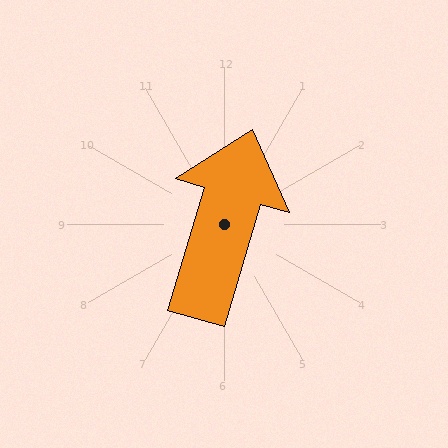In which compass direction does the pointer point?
North.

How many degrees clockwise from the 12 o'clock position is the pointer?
Approximately 17 degrees.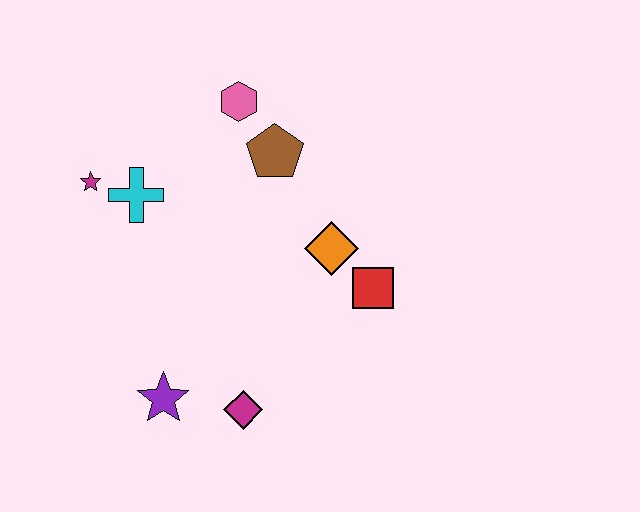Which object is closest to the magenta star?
The cyan cross is closest to the magenta star.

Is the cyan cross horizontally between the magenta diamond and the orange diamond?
No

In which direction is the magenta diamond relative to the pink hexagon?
The magenta diamond is below the pink hexagon.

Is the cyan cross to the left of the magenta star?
No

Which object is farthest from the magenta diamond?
The pink hexagon is farthest from the magenta diamond.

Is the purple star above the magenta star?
No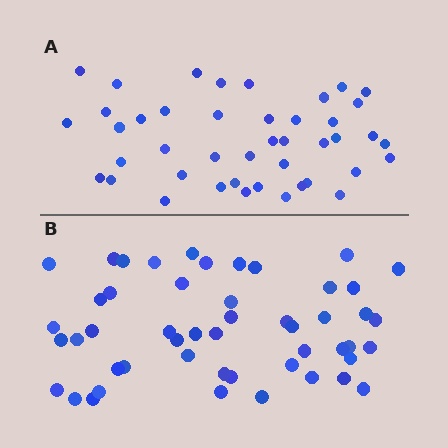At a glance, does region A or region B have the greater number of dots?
Region B (the bottom region) has more dots.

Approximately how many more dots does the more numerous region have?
Region B has roughly 8 or so more dots than region A.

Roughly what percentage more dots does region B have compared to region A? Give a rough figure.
About 15% more.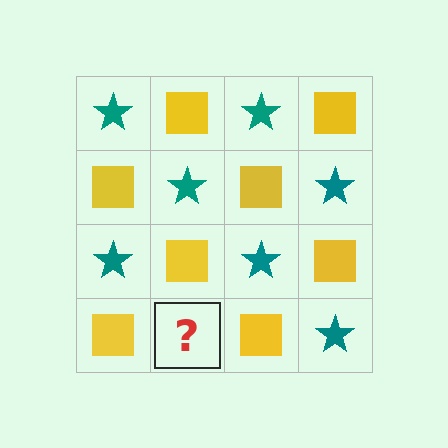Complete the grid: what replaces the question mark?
The question mark should be replaced with a teal star.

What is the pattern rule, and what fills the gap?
The rule is that it alternates teal star and yellow square in a checkerboard pattern. The gap should be filled with a teal star.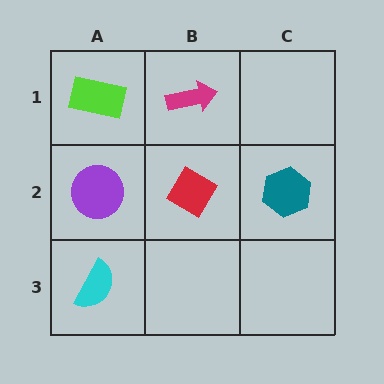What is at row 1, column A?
A lime rectangle.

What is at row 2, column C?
A teal hexagon.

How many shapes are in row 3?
1 shape.